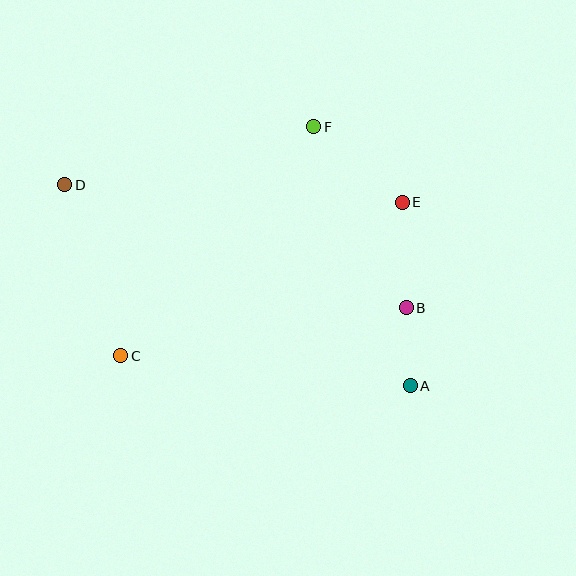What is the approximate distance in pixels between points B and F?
The distance between B and F is approximately 203 pixels.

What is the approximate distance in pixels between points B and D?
The distance between B and D is approximately 363 pixels.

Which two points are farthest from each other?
Points A and D are farthest from each other.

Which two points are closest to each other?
Points A and B are closest to each other.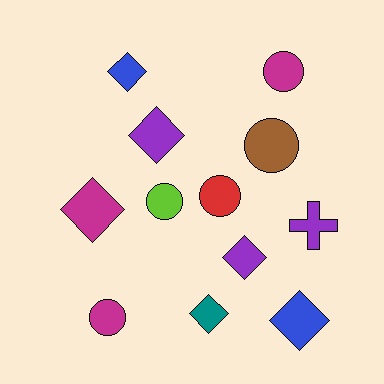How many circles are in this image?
There are 5 circles.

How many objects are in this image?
There are 12 objects.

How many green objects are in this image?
There are no green objects.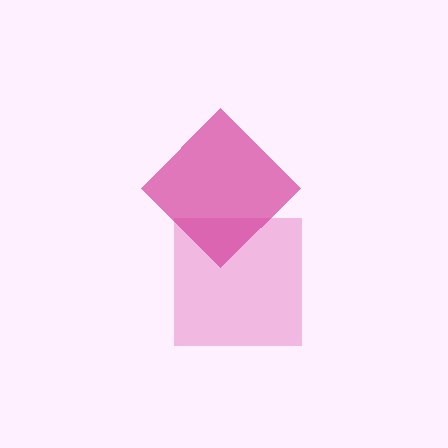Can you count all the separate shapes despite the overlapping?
Yes, there are 2 separate shapes.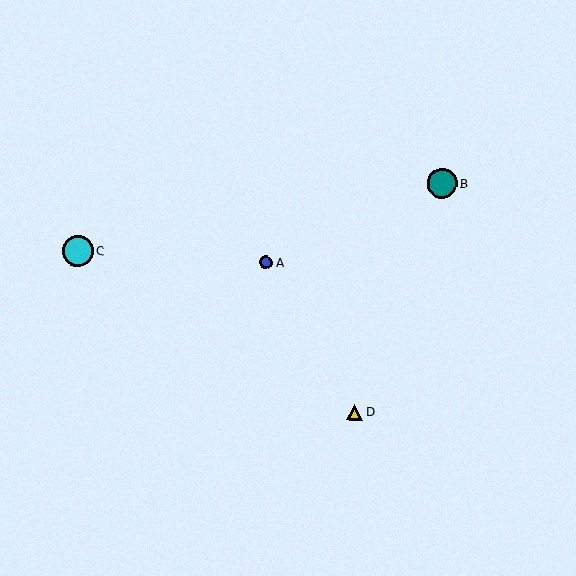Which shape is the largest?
The cyan circle (labeled C) is the largest.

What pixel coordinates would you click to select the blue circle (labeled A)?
Click at (266, 262) to select the blue circle A.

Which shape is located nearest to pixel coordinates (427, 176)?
The teal circle (labeled B) at (442, 183) is nearest to that location.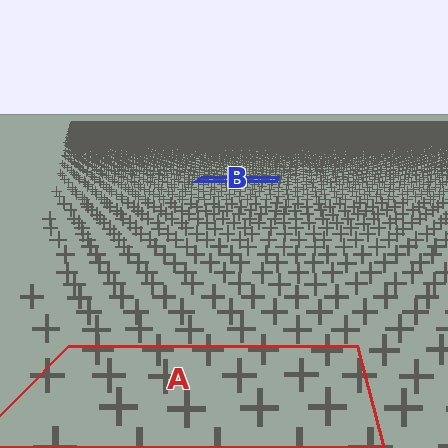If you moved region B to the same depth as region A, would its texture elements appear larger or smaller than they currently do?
They would appear larger. At a closer depth, the same texture elements are projected at a bigger on-screen size.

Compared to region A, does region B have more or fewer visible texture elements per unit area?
Region B has more texture elements per unit area — they are packed more densely because it is farther away.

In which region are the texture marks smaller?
The texture marks are smaller in region B, because it is farther away.